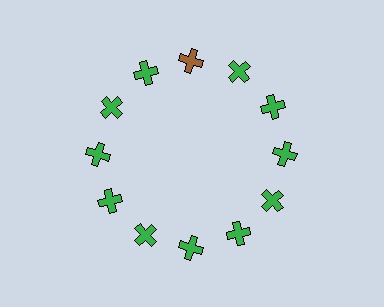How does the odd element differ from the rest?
It has a different color: brown instead of green.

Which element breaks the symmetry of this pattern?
The brown cross at roughly the 12 o'clock position breaks the symmetry. All other shapes are green crosses.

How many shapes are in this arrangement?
There are 12 shapes arranged in a ring pattern.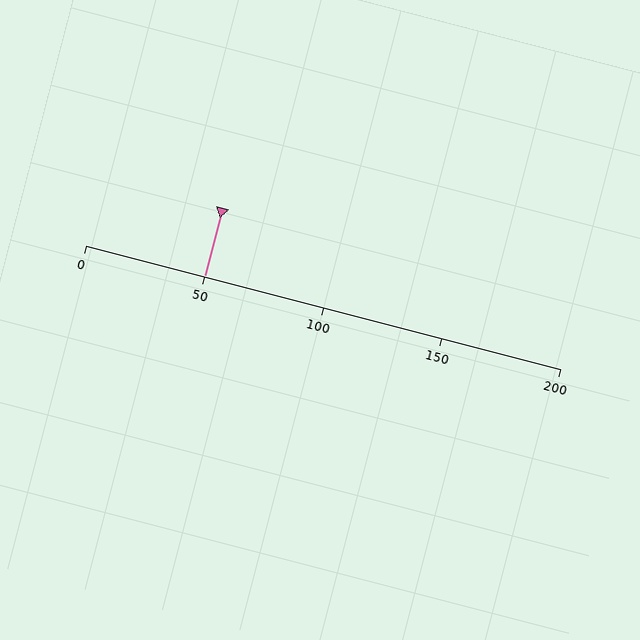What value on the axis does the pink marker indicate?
The marker indicates approximately 50.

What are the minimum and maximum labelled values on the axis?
The axis runs from 0 to 200.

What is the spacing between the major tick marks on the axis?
The major ticks are spaced 50 apart.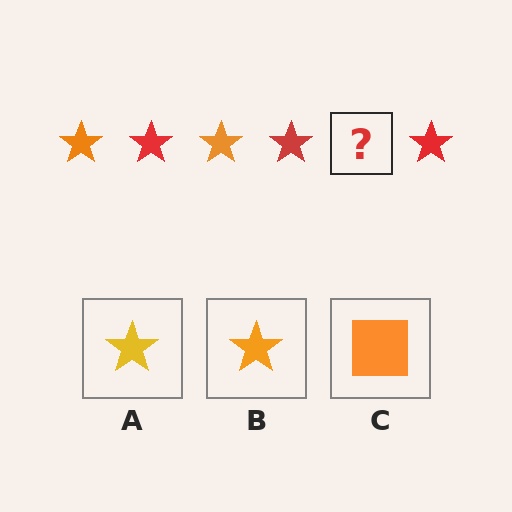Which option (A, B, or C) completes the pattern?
B.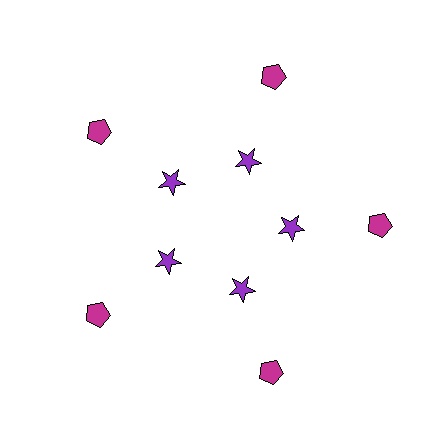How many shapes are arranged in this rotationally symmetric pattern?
There are 10 shapes, arranged in 5 groups of 2.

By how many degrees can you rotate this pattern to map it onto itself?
The pattern maps onto itself every 72 degrees of rotation.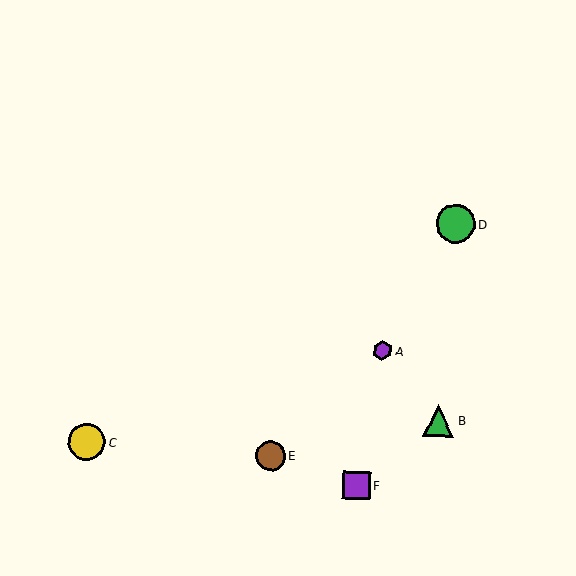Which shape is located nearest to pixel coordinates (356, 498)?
The purple square (labeled F) at (357, 485) is nearest to that location.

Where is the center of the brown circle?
The center of the brown circle is at (270, 456).